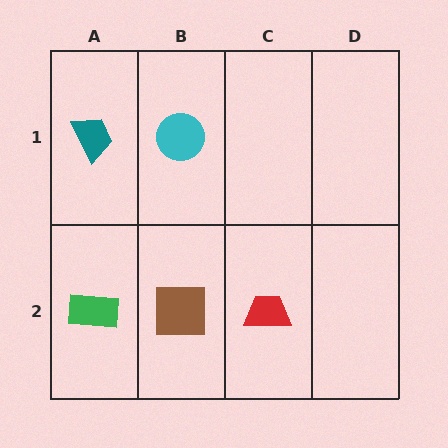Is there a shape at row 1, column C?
No, that cell is empty.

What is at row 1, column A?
A teal trapezoid.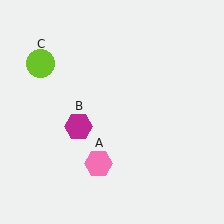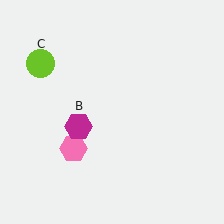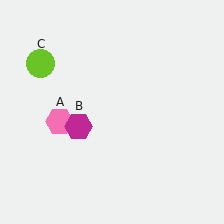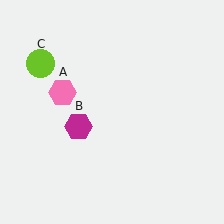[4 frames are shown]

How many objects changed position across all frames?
1 object changed position: pink hexagon (object A).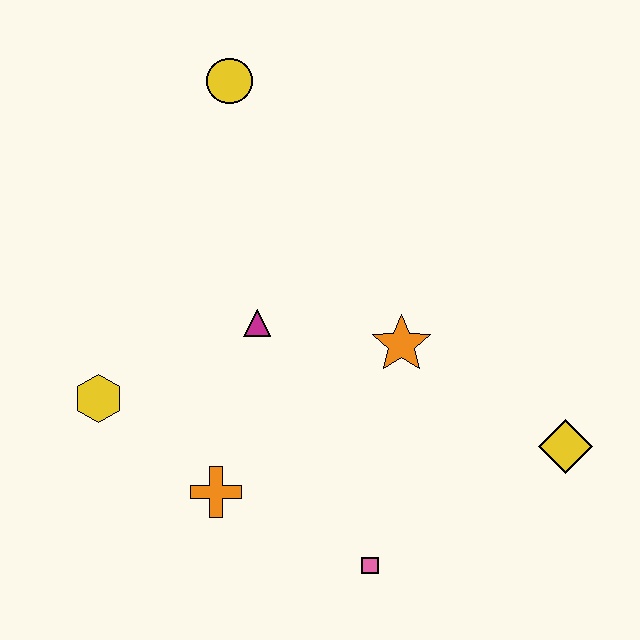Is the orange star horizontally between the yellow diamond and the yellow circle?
Yes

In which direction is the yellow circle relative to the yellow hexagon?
The yellow circle is above the yellow hexagon.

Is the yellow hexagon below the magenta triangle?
Yes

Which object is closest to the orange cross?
The yellow hexagon is closest to the orange cross.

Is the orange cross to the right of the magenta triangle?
No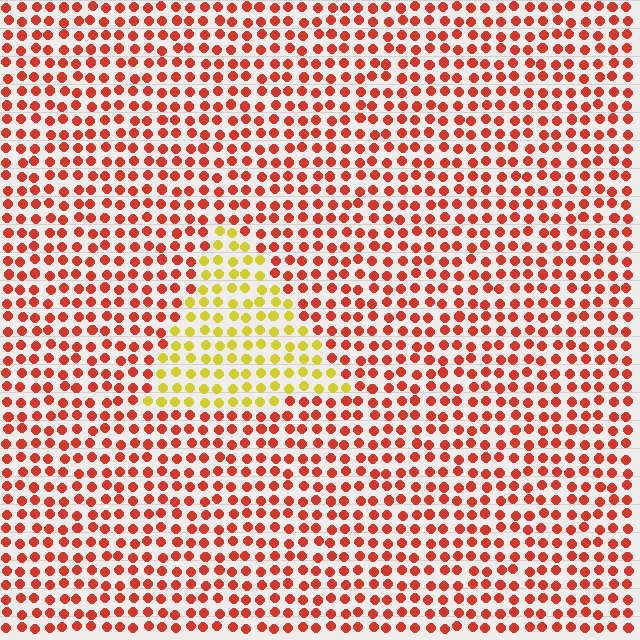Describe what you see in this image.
The image is filled with small red elements in a uniform arrangement. A triangle-shaped region is visible where the elements are tinted to a slightly different hue, forming a subtle color boundary.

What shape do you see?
I see a triangle.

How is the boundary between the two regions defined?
The boundary is defined purely by a slight shift in hue (about 55 degrees). Spacing, size, and orientation are identical on both sides.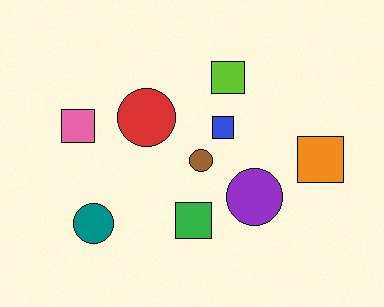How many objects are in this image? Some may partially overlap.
There are 9 objects.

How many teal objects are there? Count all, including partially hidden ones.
There is 1 teal object.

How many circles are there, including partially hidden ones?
There are 4 circles.